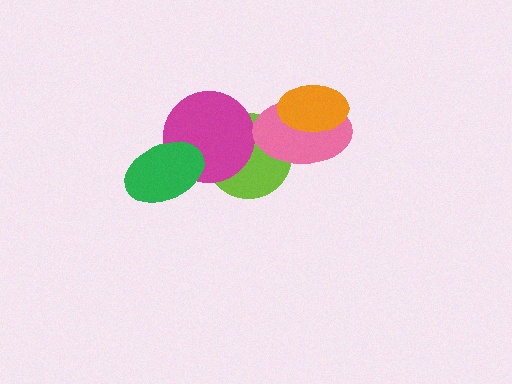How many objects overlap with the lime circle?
2 objects overlap with the lime circle.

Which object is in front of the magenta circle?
The green ellipse is in front of the magenta circle.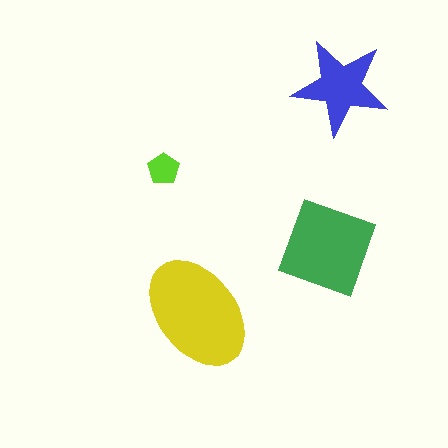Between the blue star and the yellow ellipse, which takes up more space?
The yellow ellipse.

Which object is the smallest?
The lime pentagon.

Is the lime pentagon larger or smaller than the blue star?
Smaller.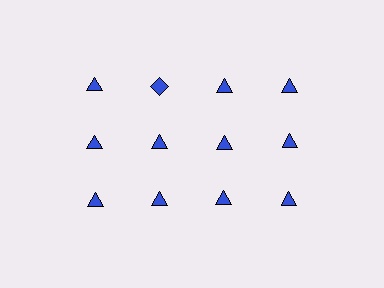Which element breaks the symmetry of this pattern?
The blue diamond in the top row, second from left column breaks the symmetry. All other shapes are blue triangles.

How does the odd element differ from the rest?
It has a different shape: diamond instead of triangle.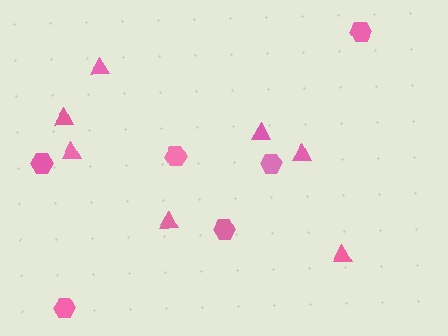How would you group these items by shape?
There are 2 groups: one group of triangles (7) and one group of hexagons (6).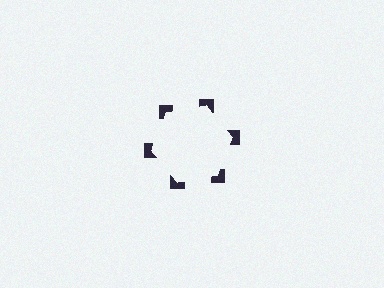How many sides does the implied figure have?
6 sides.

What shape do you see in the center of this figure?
An illusory hexagon — its edges are inferred from the aligned wedge cuts in the notched squares, not physically drawn.